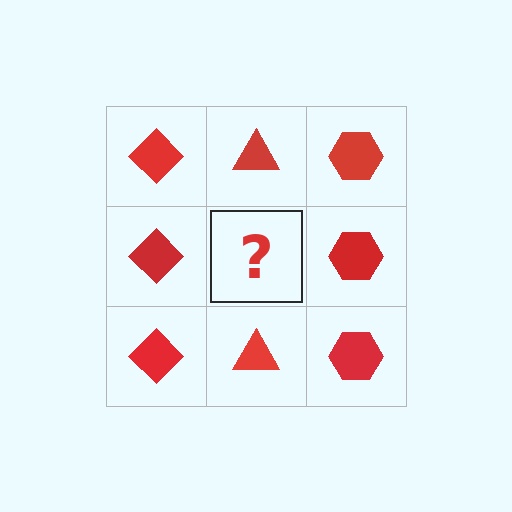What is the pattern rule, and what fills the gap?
The rule is that each column has a consistent shape. The gap should be filled with a red triangle.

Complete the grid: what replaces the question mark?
The question mark should be replaced with a red triangle.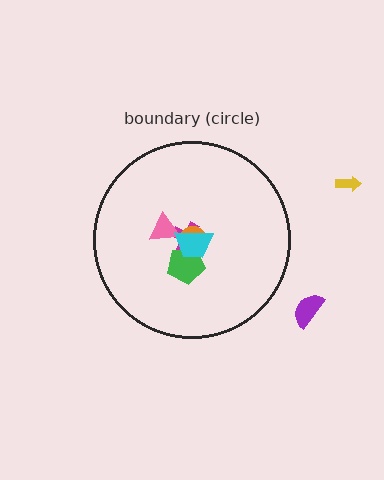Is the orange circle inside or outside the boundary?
Inside.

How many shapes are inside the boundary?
5 inside, 2 outside.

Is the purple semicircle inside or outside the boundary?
Outside.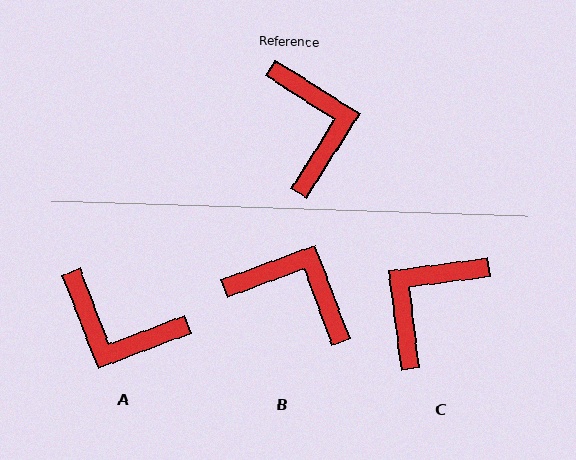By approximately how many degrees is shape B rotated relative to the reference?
Approximately 53 degrees counter-clockwise.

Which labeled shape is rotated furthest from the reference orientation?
C, about 130 degrees away.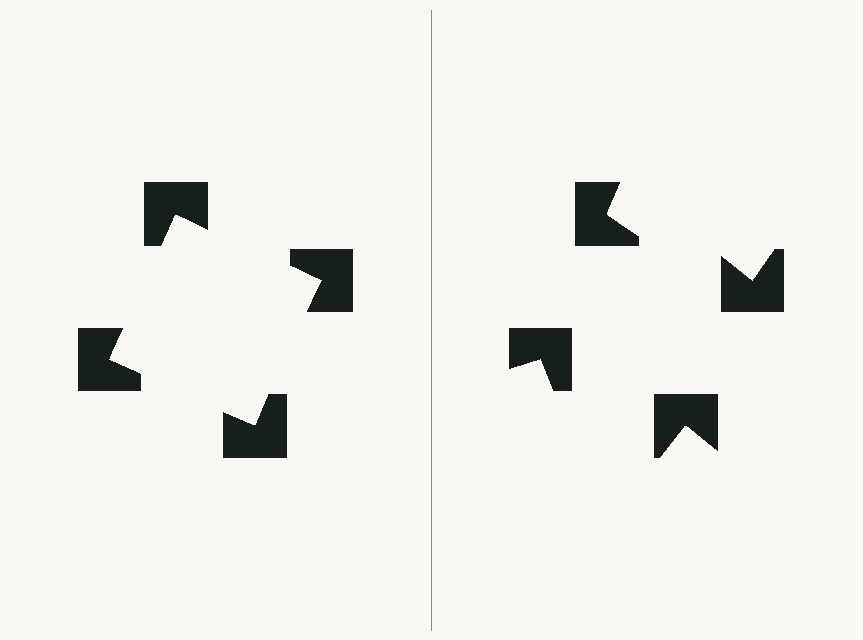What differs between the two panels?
The notched squares are positioned identically on both sides; only the wedge orientations differ. On the left they align to a square; on the right they are misaligned.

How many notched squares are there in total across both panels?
8 — 4 on each side.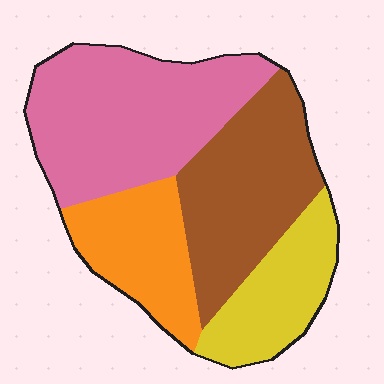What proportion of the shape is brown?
Brown takes up between a sixth and a third of the shape.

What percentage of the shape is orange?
Orange takes up less than a quarter of the shape.